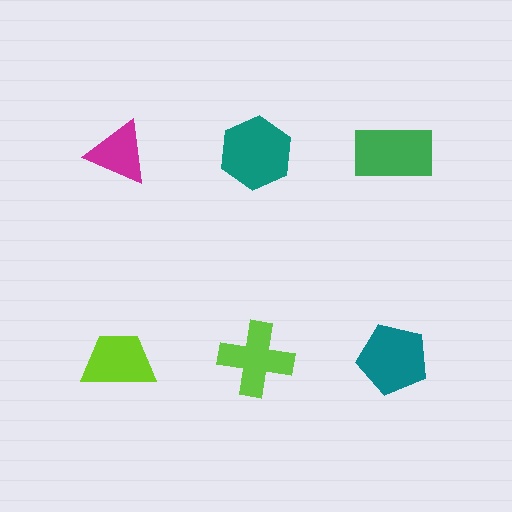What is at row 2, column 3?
A teal pentagon.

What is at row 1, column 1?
A magenta triangle.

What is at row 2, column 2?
A lime cross.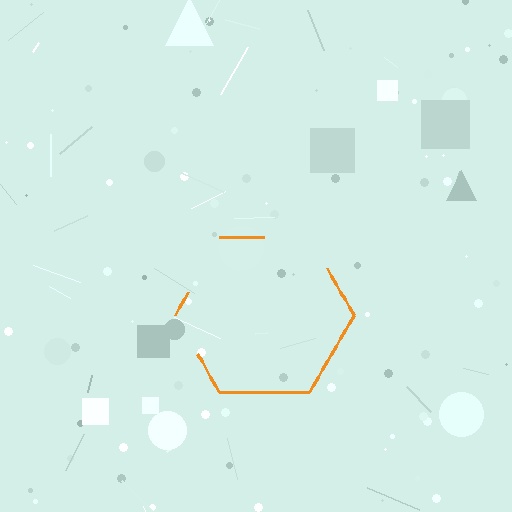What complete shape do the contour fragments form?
The contour fragments form a hexagon.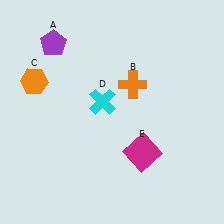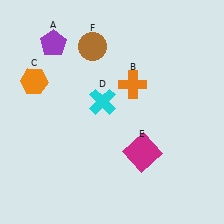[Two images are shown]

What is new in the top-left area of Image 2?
A brown circle (F) was added in the top-left area of Image 2.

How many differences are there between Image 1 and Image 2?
There is 1 difference between the two images.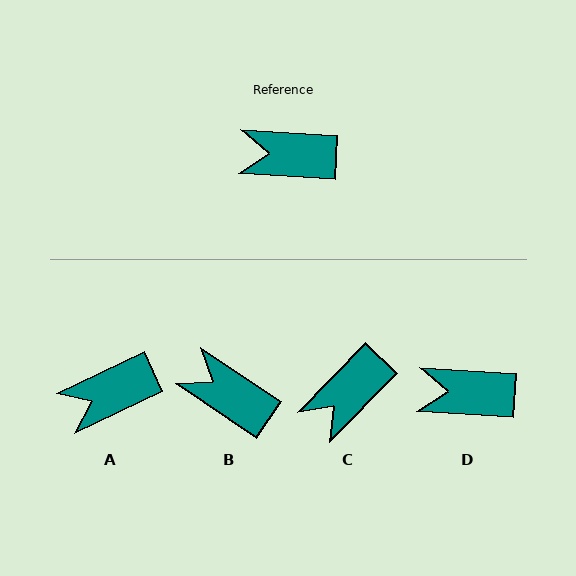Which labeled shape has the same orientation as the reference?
D.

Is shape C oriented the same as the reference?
No, it is off by about 49 degrees.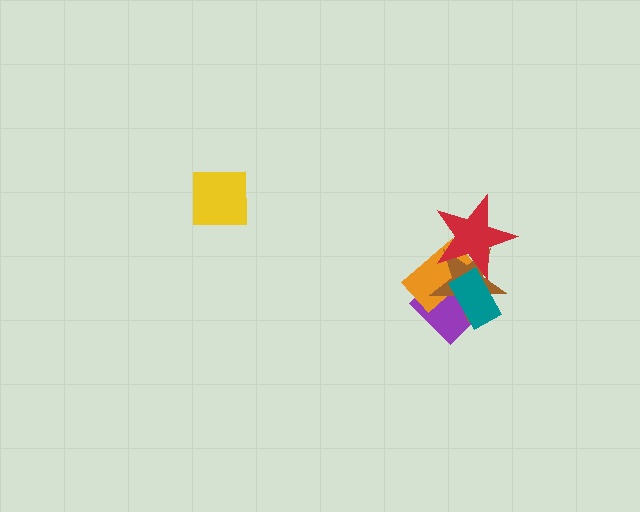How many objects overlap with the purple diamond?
4 objects overlap with the purple diamond.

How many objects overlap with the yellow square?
0 objects overlap with the yellow square.